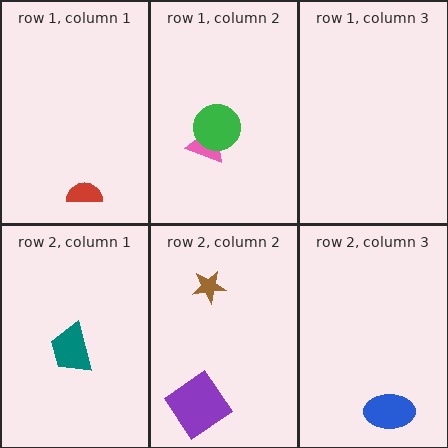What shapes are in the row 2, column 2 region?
The brown star, the purple diamond.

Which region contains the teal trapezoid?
The row 2, column 1 region.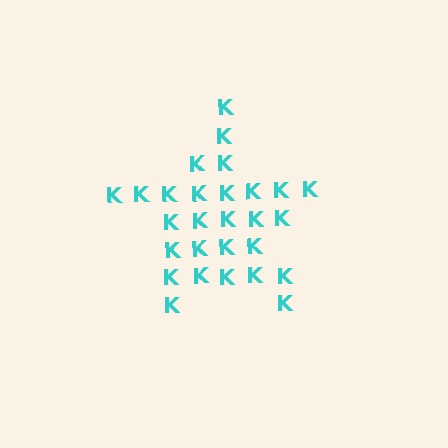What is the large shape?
The large shape is a star.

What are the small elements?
The small elements are letter K's.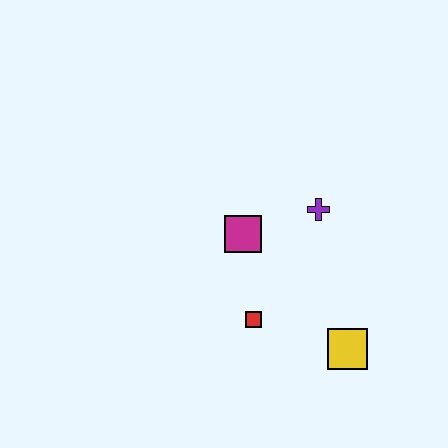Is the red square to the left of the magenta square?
No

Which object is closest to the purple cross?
The magenta square is closest to the purple cross.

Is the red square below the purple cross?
Yes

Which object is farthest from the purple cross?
The yellow square is farthest from the purple cross.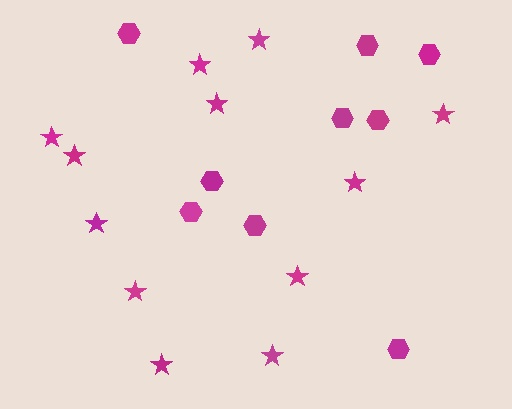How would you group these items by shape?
There are 2 groups: one group of hexagons (9) and one group of stars (12).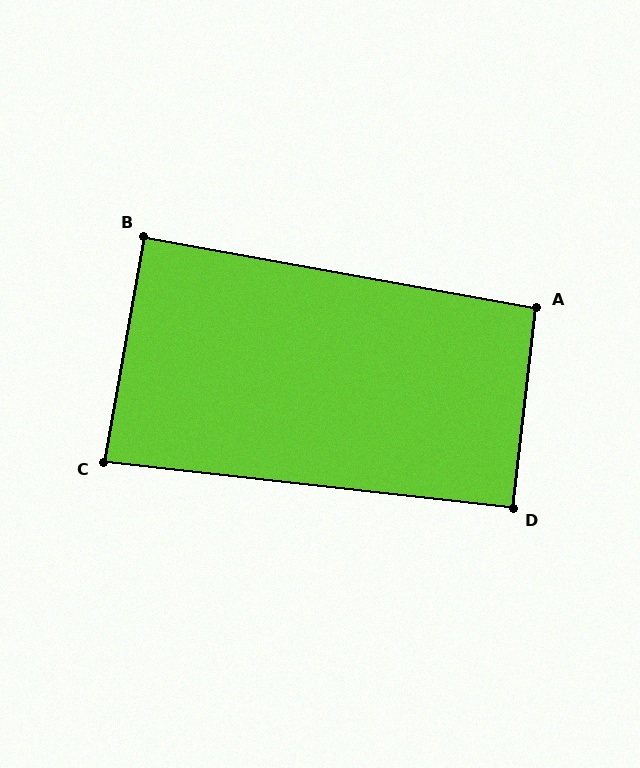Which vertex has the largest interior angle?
A, at approximately 93 degrees.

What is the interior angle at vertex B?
Approximately 90 degrees (approximately right).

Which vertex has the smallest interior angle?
C, at approximately 87 degrees.